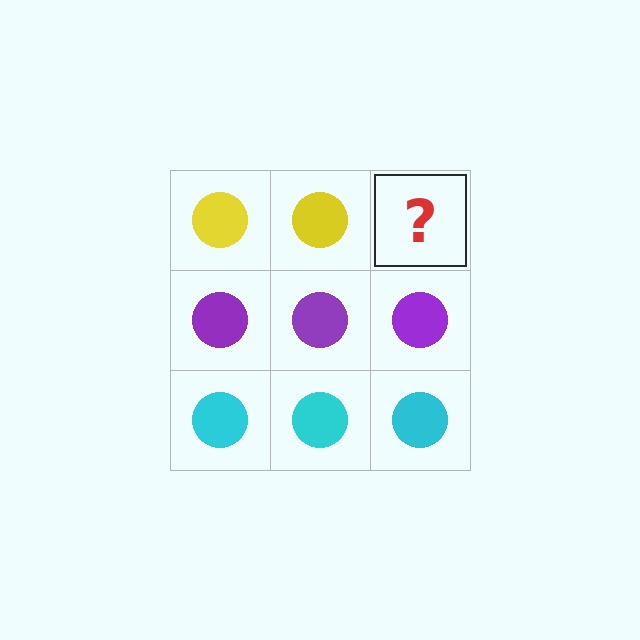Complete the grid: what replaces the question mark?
The question mark should be replaced with a yellow circle.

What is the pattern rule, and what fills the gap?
The rule is that each row has a consistent color. The gap should be filled with a yellow circle.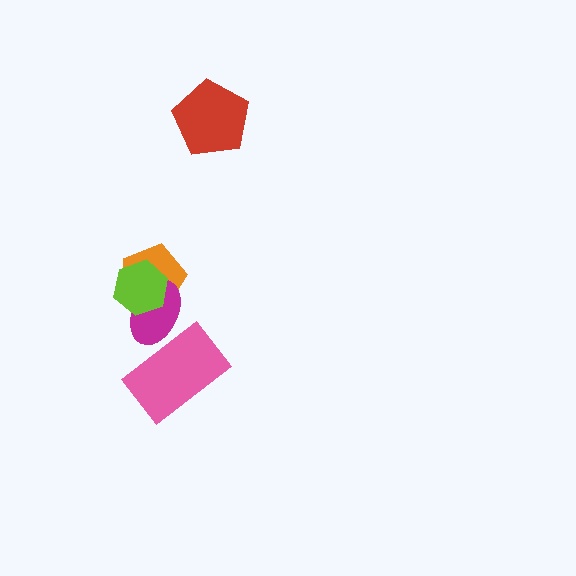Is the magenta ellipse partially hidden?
Yes, it is partially covered by another shape.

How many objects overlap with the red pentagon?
0 objects overlap with the red pentagon.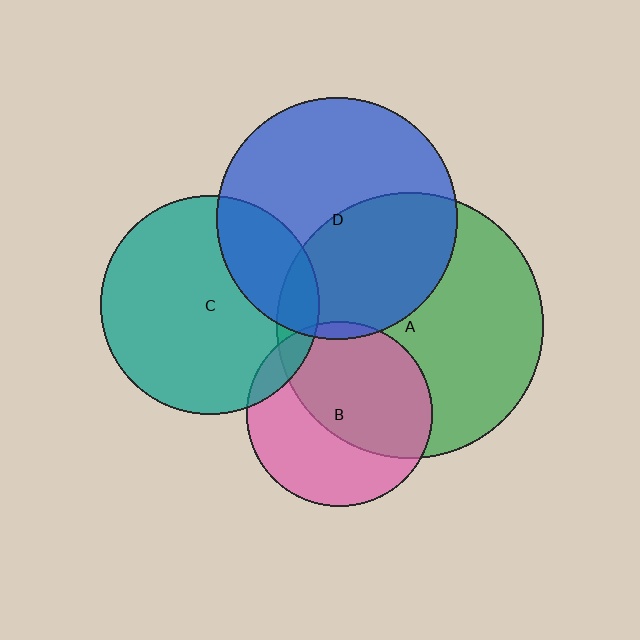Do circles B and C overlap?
Yes.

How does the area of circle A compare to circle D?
Approximately 1.2 times.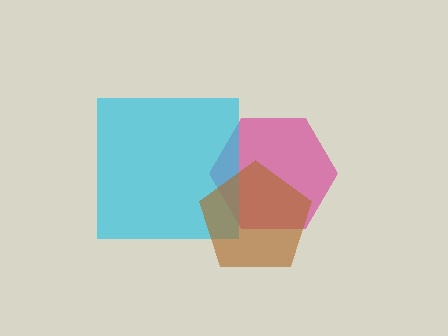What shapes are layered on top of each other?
The layered shapes are: a magenta hexagon, a cyan square, a brown pentagon.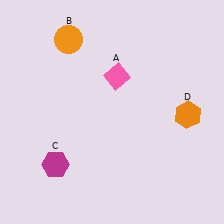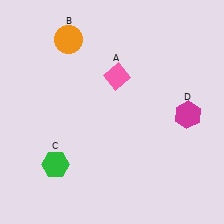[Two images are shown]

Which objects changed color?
C changed from magenta to green. D changed from orange to magenta.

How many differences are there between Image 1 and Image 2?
There are 2 differences between the two images.